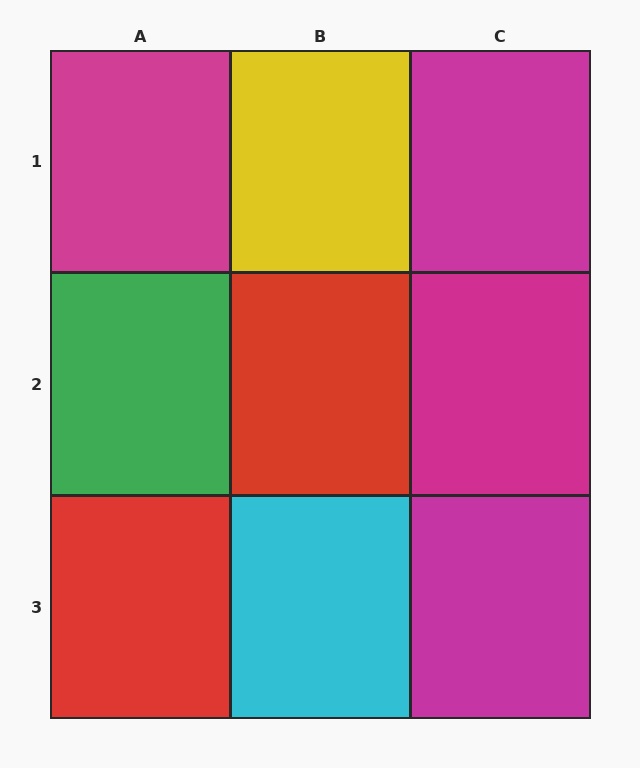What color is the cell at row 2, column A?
Green.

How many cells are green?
1 cell is green.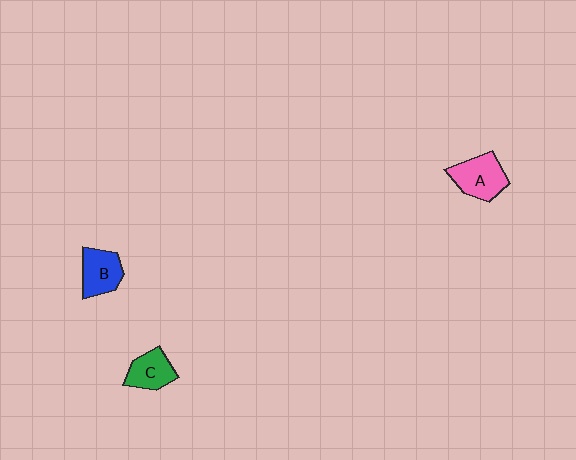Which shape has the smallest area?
Shape C (green).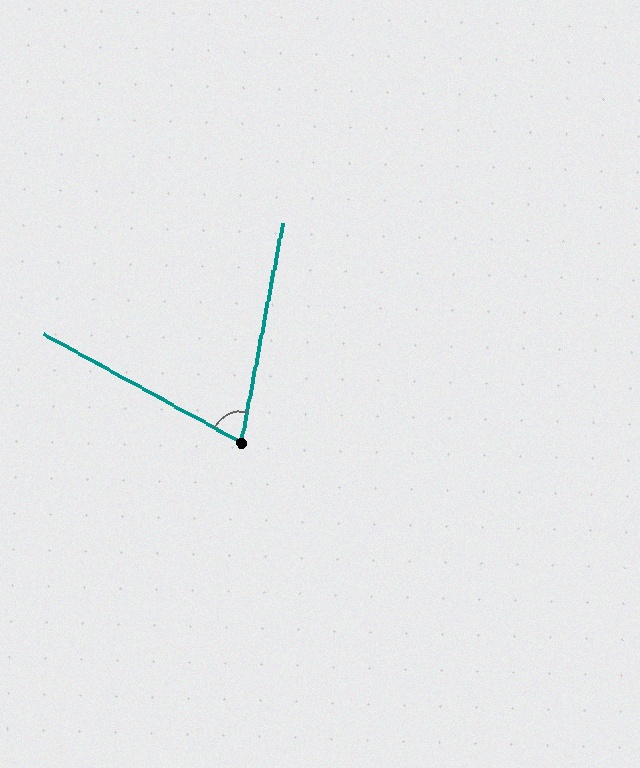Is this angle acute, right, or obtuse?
It is acute.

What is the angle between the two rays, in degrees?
Approximately 72 degrees.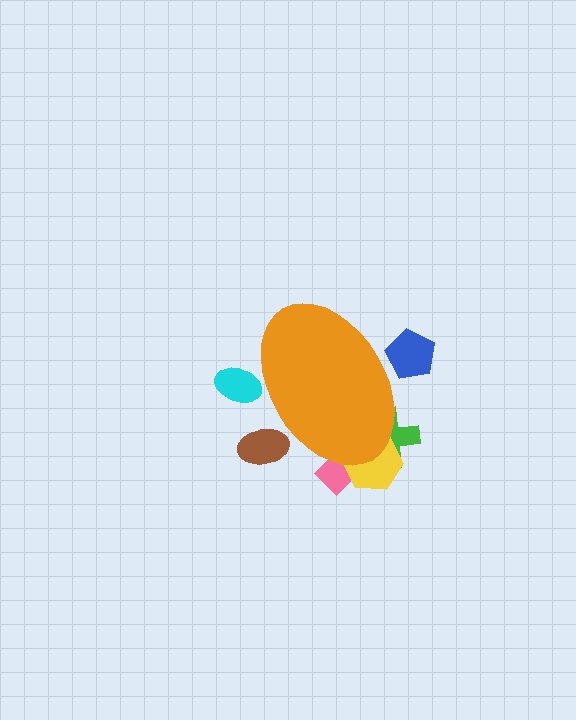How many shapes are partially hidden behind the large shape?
6 shapes are partially hidden.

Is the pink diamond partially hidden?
Yes, the pink diamond is partially hidden behind the orange ellipse.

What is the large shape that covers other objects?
An orange ellipse.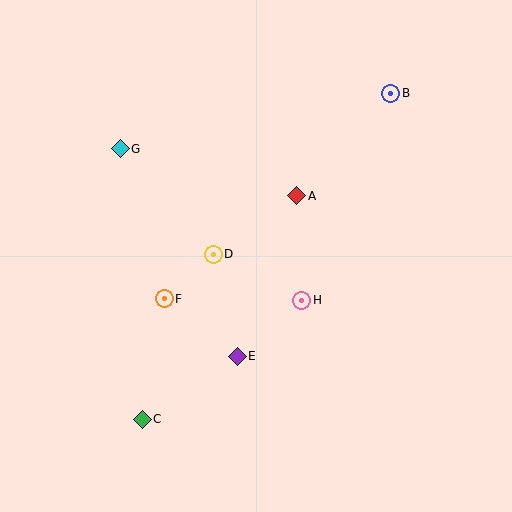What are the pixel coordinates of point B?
Point B is at (391, 93).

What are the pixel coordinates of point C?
Point C is at (142, 419).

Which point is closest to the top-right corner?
Point B is closest to the top-right corner.